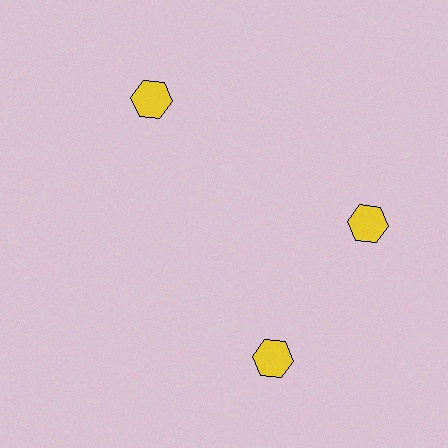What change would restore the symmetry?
The symmetry would be restored by rotating it back into even spacing with its neighbors so that all 3 hexagons sit at equal angles and equal distance from the center.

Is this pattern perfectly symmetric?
No. The 3 yellow hexagons are arranged in a ring, but one element near the 7 o'clock position is rotated out of alignment along the ring, breaking the 3-fold rotational symmetry.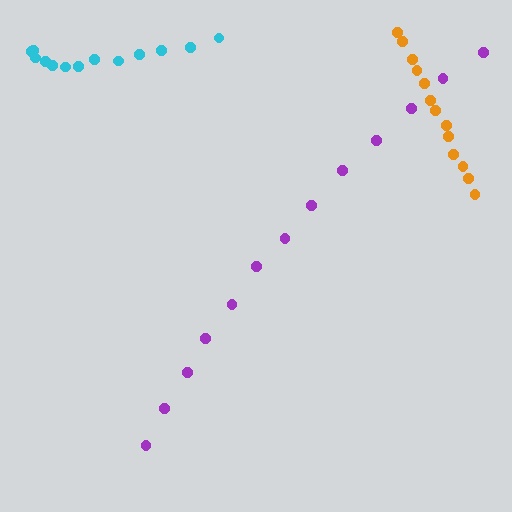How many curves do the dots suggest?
There are 3 distinct paths.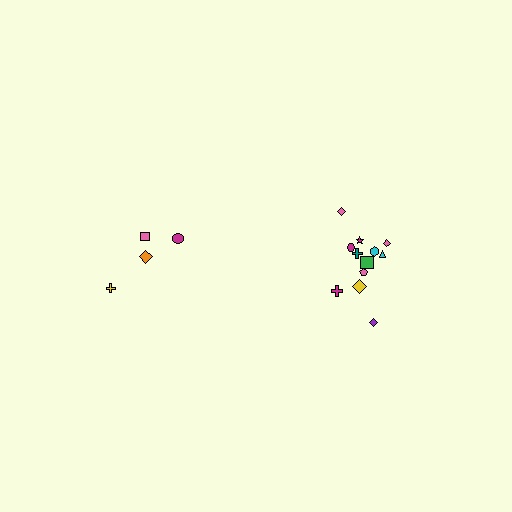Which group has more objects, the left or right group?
The right group.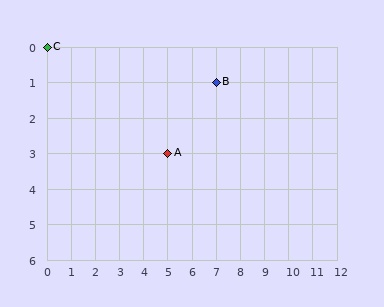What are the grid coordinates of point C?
Point C is at grid coordinates (0, 0).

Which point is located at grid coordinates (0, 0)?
Point C is at (0, 0).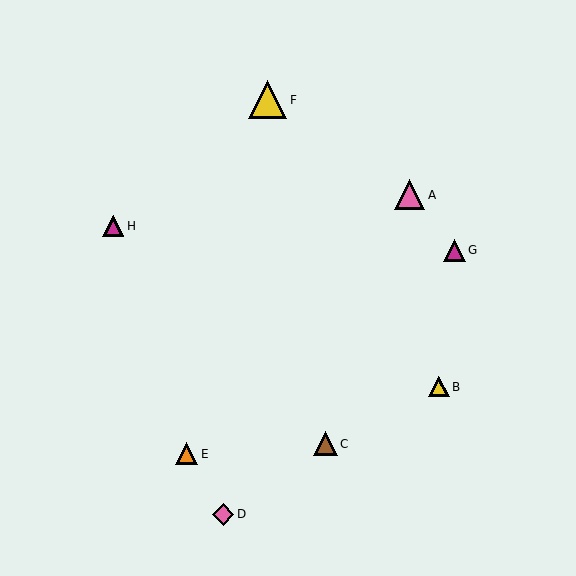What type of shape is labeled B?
Shape B is a yellow triangle.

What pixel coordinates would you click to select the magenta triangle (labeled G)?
Click at (454, 250) to select the magenta triangle G.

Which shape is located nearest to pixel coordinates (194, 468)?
The orange triangle (labeled E) at (187, 454) is nearest to that location.